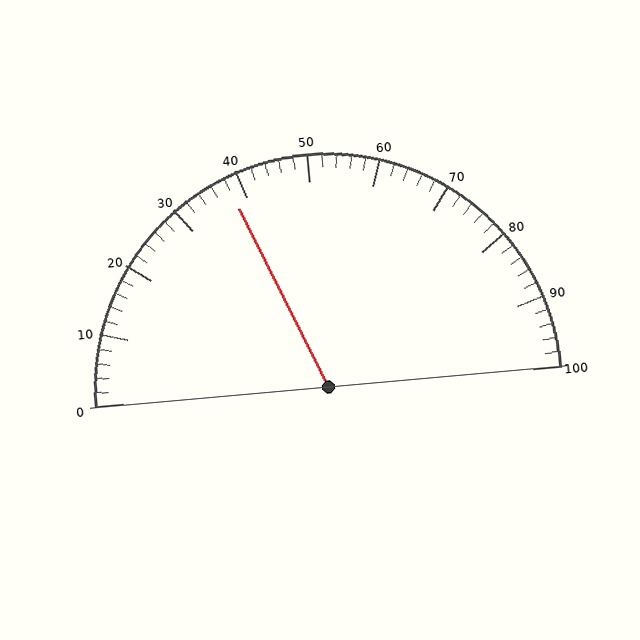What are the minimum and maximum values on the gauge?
The gauge ranges from 0 to 100.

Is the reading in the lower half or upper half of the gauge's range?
The reading is in the lower half of the range (0 to 100).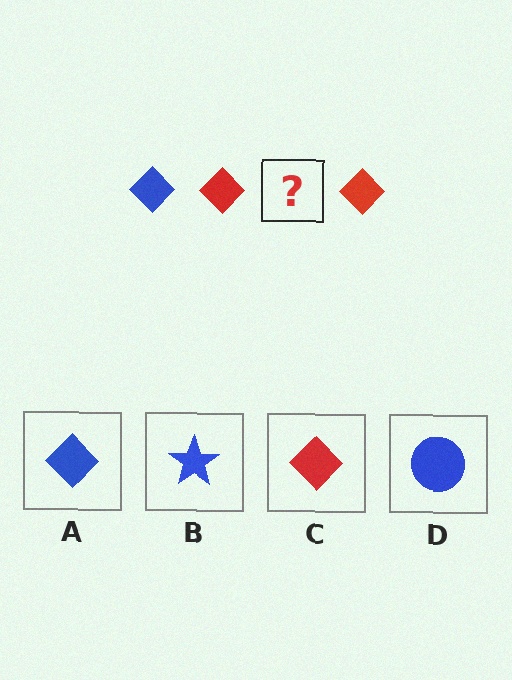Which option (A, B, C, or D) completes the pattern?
A.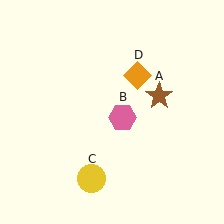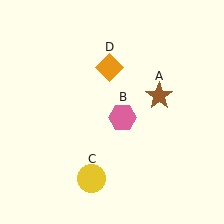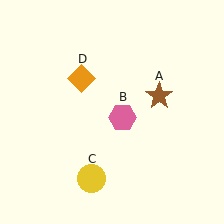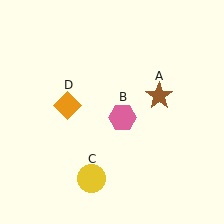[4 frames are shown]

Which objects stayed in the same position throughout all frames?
Brown star (object A) and pink hexagon (object B) and yellow circle (object C) remained stationary.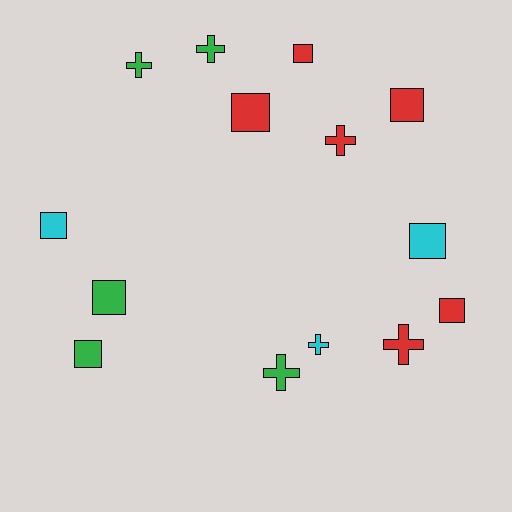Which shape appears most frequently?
Square, with 8 objects.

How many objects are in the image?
There are 14 objects.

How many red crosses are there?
There are 2 red crosses.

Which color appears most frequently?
Red, with 6 objects.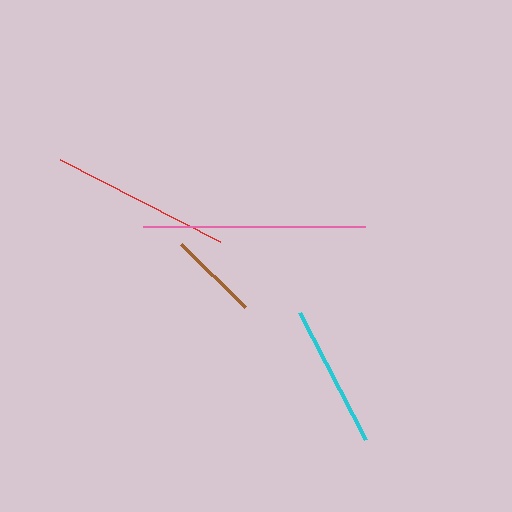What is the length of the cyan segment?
The cyan segment is approximately 143 pixels long.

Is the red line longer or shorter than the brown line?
The red line is longer than the brown line.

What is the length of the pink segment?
The pink segment is approximately 222 pixels long.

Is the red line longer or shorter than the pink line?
The pink line is longer than the red line.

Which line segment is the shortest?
The brown line is the shortest at approximately 89 pixels.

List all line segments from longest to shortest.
From longest to shortest: pink, red, cyan, brown.